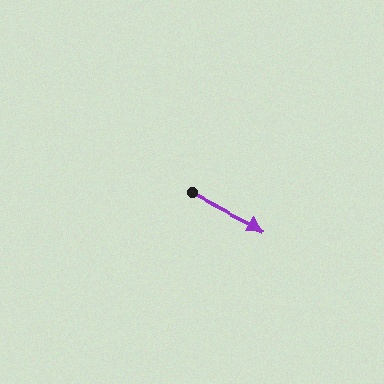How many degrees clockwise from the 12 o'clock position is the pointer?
Approximately 117 degrees.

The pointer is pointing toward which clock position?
Roughly 4 o'clock.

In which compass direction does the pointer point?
Southeast.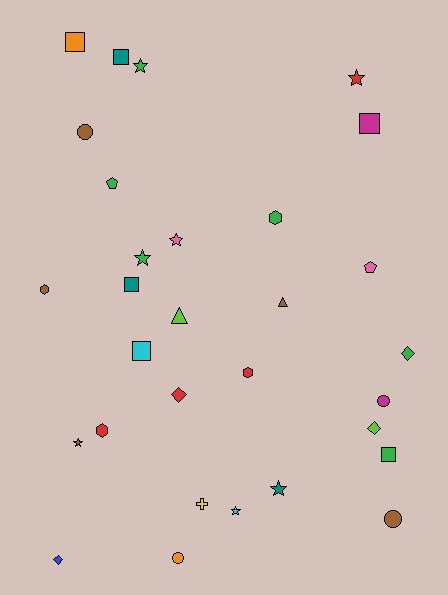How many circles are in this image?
There are 4 circles.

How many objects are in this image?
There are 30 objects.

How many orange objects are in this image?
There are 2 orange objects.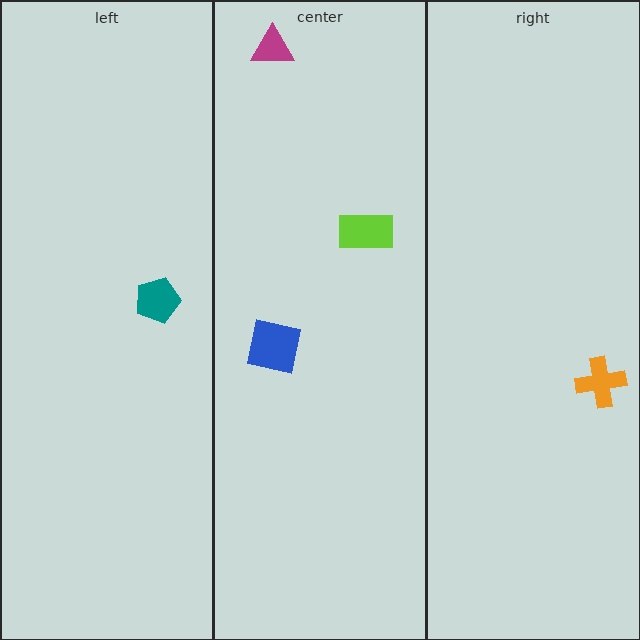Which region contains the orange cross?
The right region.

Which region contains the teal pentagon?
The left region.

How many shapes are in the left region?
1.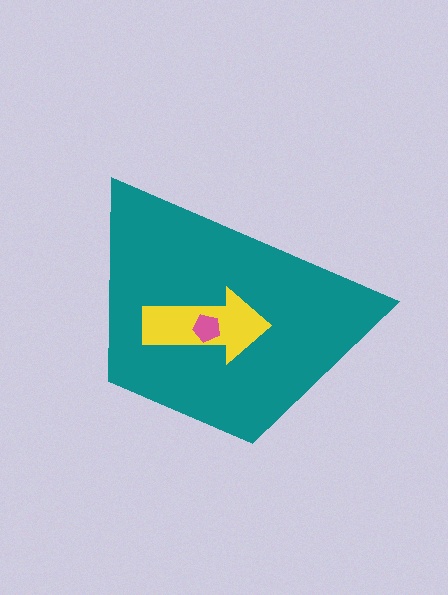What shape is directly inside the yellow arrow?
The pink pentagon.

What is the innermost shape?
The pink pentagon.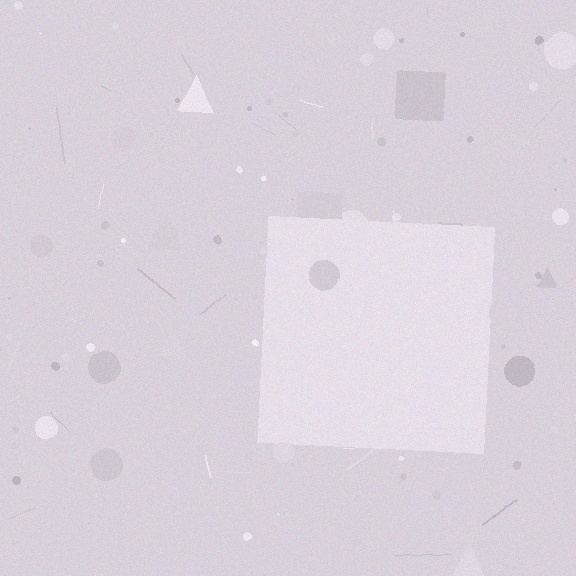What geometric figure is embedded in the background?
A square is embedded in the background.